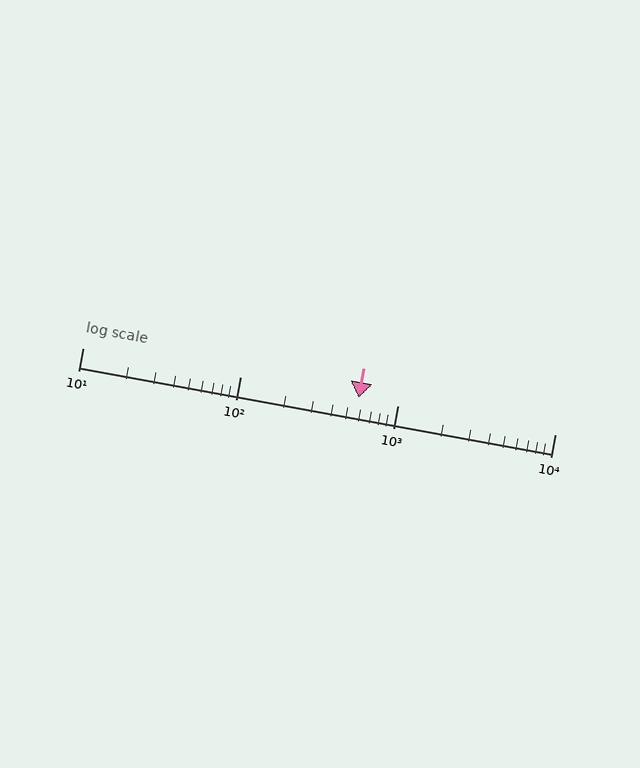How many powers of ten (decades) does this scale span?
The scale spans 3 decades, from 10 to 10000.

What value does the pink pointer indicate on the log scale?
The pointer indicates approximately 570.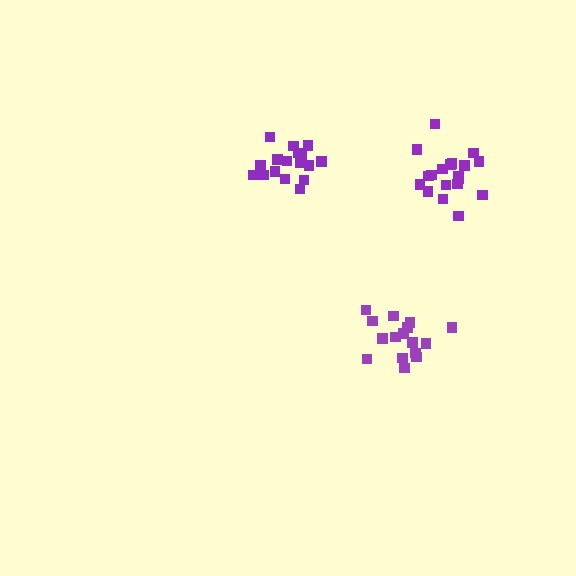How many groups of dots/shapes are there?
There are 3 groups.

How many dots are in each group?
Group 1: 16 dots, Group 2: 17 dots, Group 3: 19 dots (52 total).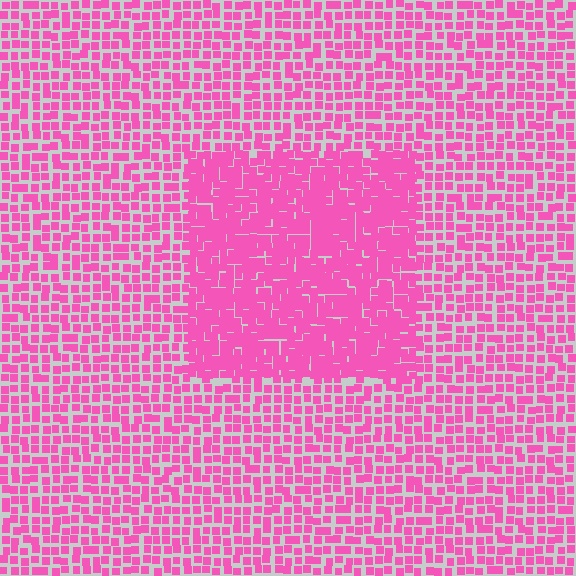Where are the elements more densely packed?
The elements are more densely packed inside the rectangle boundary.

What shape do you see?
I see a rectangle.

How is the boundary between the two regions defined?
The boundary is defined by a change in element density (approximately 1.8x ratio). All elements are the same color, size, and shape.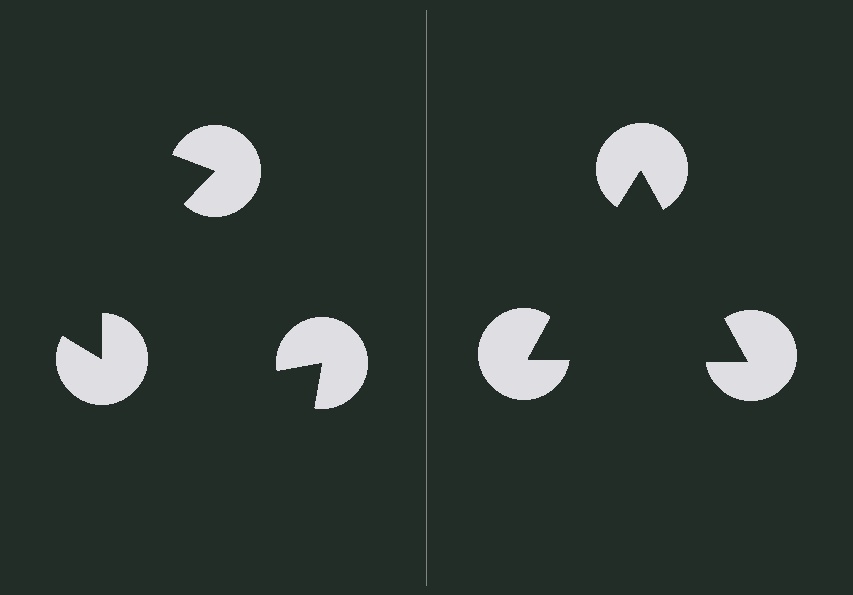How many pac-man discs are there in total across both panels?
6 — 3 on each side.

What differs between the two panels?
The pac-man discs are positioned identically on both sides; only the wedge orientations differ. On the right they align to a triangle; on the left they are misaligned.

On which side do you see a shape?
An illusory triangle appears on the right side. On the left side the wedge cuts are rotated, so no coherent shape forms.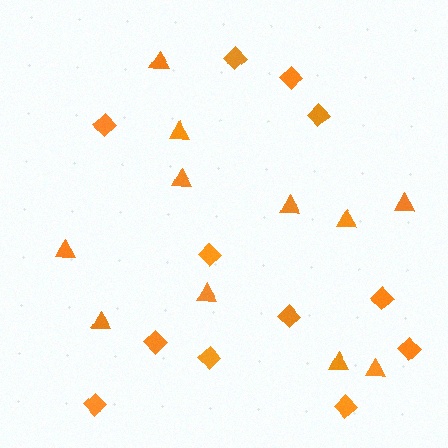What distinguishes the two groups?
There are 2 groups: one group of triangles (11) and one group of diamonds (12).